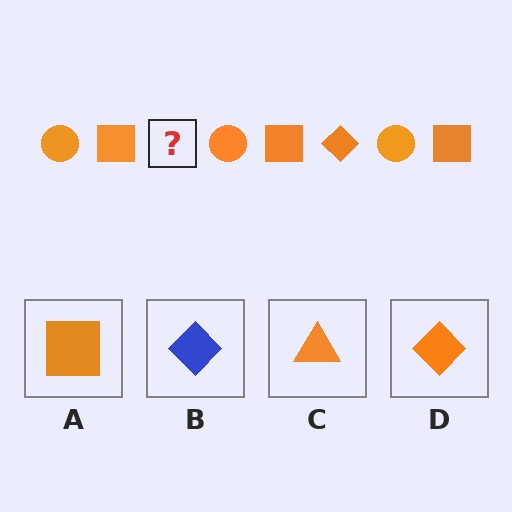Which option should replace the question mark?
Option D.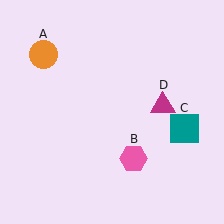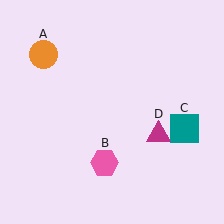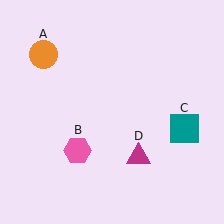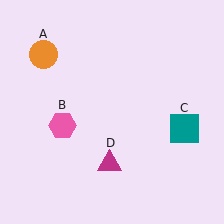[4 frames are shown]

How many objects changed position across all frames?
2 objects changed position: pink hexagon (object B), magenta triangle (object D).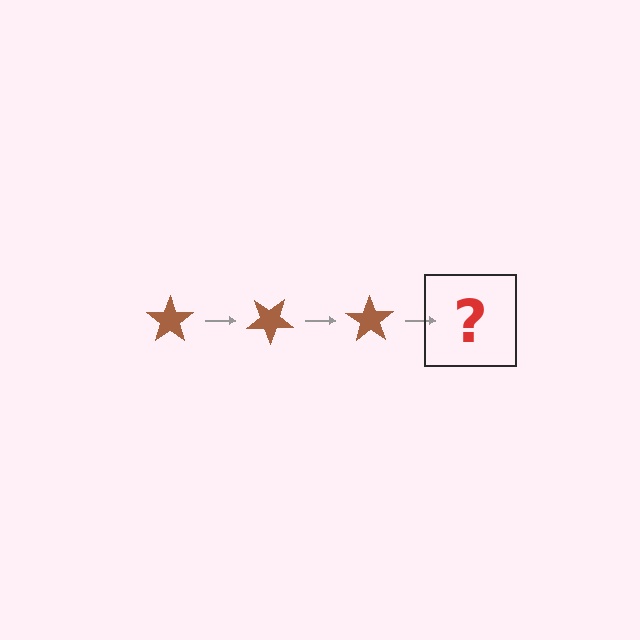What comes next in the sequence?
The next element should be a brown star rotated 105 degrees.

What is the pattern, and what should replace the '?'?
The pattern is that the star rotates 35 degrees each step. The '?' should be a brown star rotated 105 degrees.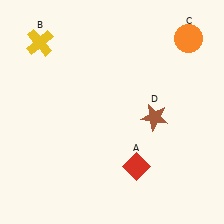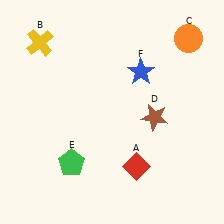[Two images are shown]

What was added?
A green pentagon (E), a blue star (F) were added in Image 2.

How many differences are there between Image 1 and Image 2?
There are 2 differences between the two images.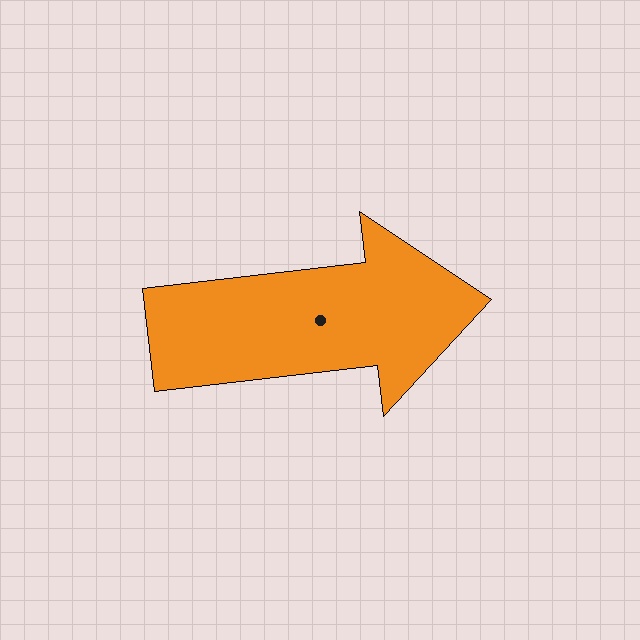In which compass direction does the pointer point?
East.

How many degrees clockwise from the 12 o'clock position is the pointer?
Approximately 83 degrees.